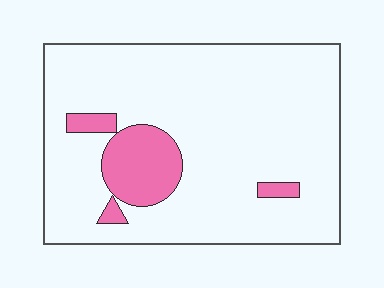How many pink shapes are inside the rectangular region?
4.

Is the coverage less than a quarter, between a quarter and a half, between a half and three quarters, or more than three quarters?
Less than a quarter.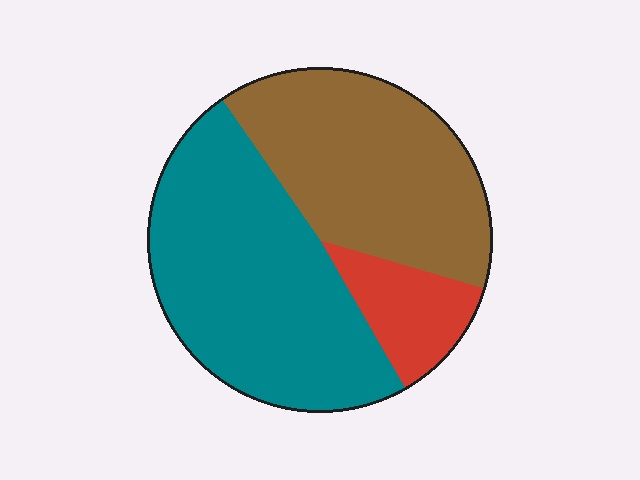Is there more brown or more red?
Brown.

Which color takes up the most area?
Teal, at roughly 50%.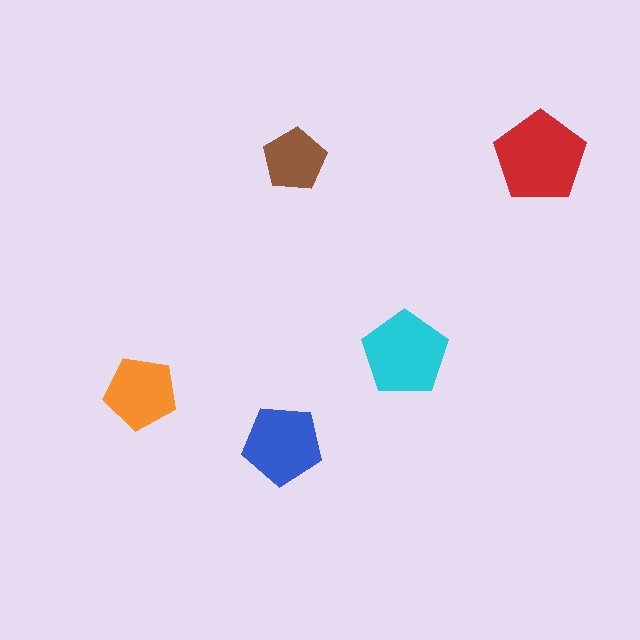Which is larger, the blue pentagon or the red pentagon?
The red one.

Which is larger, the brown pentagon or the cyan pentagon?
The cyan one.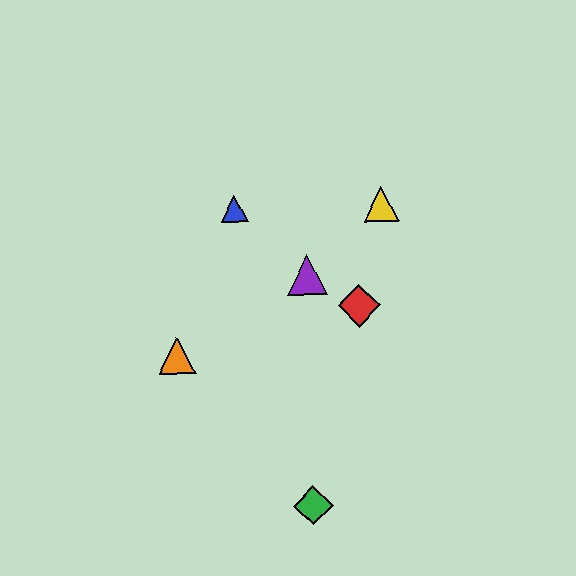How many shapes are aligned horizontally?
2 shapes (the blue triangle, the yellow triangle) are aligned horizontally.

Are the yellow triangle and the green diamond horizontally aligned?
No, the yellow triangle is at y≈204 and the green diamond is at y≈505.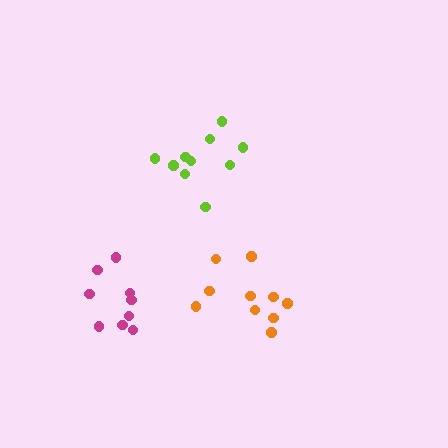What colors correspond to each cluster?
The clusters are colored: orange, lime, magenta.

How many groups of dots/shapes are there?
There are 3 groups.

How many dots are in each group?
Group 1: 10 dots, Group 2: 10 dots, Group 3: 9 dots (29 total).